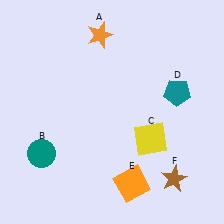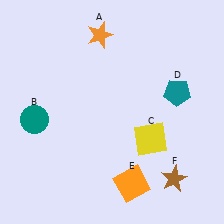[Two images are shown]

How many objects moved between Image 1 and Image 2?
1 object moved between the two images.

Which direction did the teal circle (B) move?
The teal circle (B) moved up.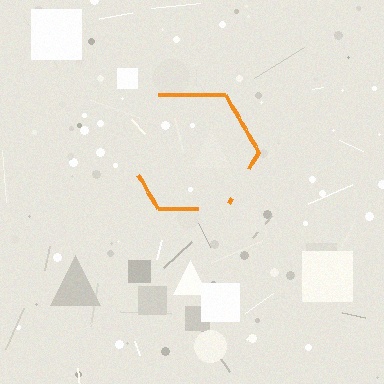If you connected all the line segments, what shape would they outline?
They would outline a hexagon.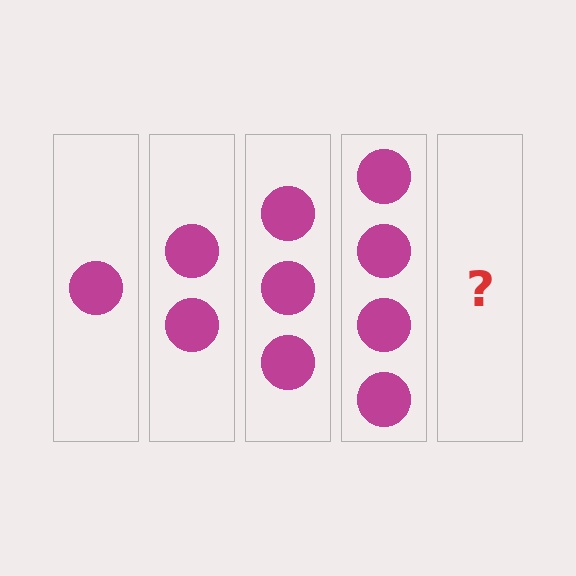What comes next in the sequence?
The next element should be 5 circles.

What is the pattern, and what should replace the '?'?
The pattern is that each step adds one more circle. The '?' should be 5 circles.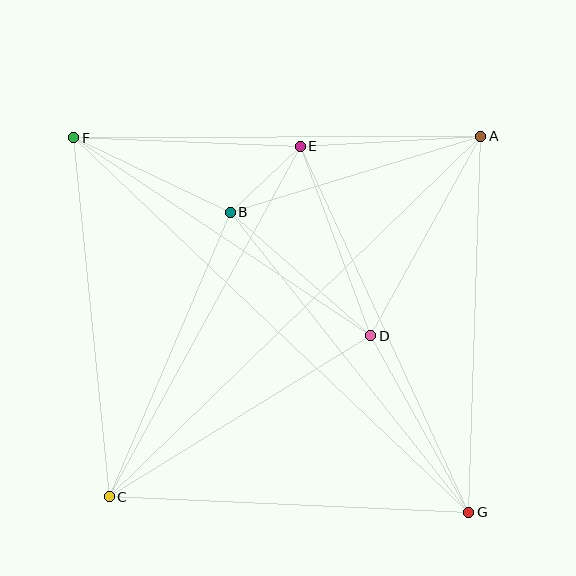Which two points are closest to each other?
Points B and E are closest to each other.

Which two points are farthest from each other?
Points F and G are farthest from each other.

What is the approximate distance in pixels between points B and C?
The distance between B and C is approximately 309 pixels.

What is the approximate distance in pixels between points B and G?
The distance between B and G is approximately 383 pixels.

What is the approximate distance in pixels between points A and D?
The distance between A and D is approximately 228 pixels.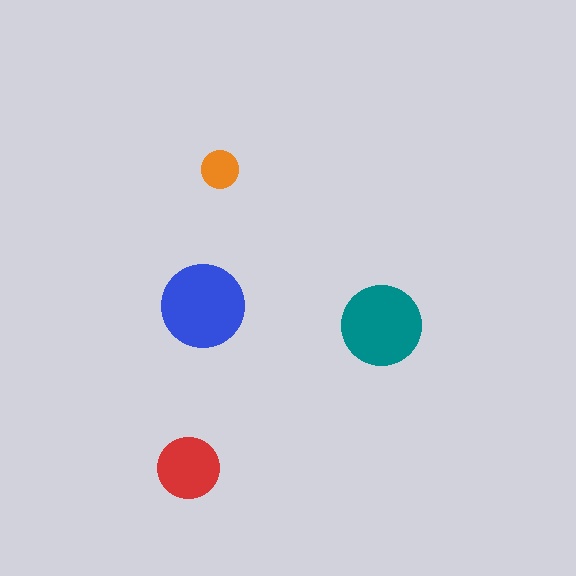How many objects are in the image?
There are 4 objects in the image.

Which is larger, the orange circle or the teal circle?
The teal one.